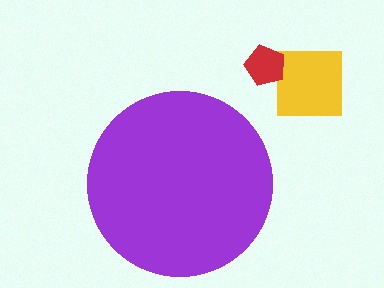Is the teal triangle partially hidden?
Yes, the teal triangle is partially hidden behind the purple circle.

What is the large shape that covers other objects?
A purple circle.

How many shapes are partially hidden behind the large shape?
1 shape is partially hidden.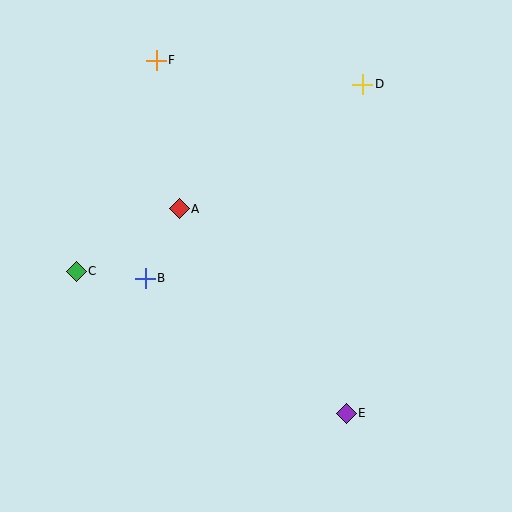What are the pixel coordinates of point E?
Point E is at (346, 413).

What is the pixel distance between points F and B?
The distance between F and B is 218 pixels.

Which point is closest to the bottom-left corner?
Point C is closest to the bottom-left corner.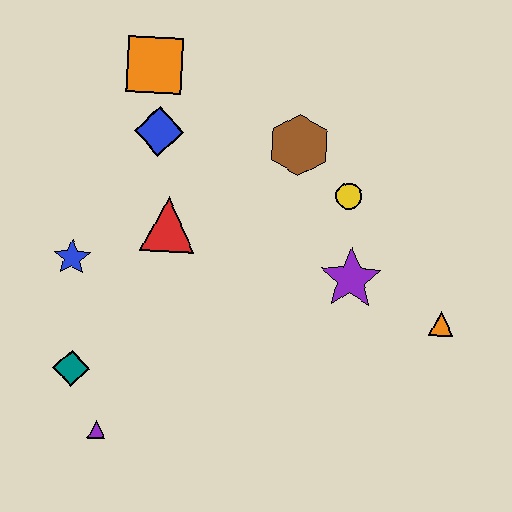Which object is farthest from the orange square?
The orange triangle is farthest from the orange square.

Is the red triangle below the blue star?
No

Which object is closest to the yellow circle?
The brown hexagon is closest to the yellow circle.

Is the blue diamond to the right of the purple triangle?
Yes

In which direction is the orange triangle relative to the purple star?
The orange triangle is to the right of the purple star.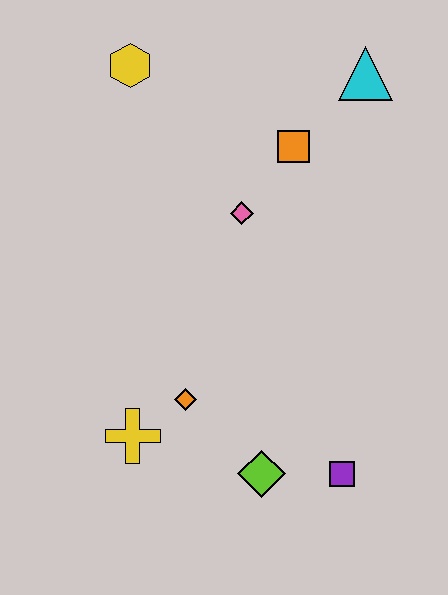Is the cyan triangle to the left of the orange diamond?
No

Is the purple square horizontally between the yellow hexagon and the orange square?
No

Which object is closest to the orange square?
The pink diamond is closest to the orange square.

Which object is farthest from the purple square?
The yellow hexagon is farthest from the purple square.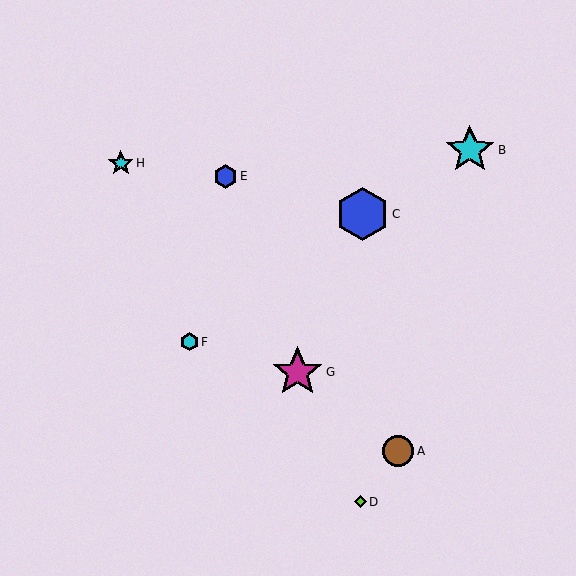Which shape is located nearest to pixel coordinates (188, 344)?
The cyan hexagon (labeled F) at (189, 342) is nearest to that location.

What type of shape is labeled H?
Shape H is a cyan star.